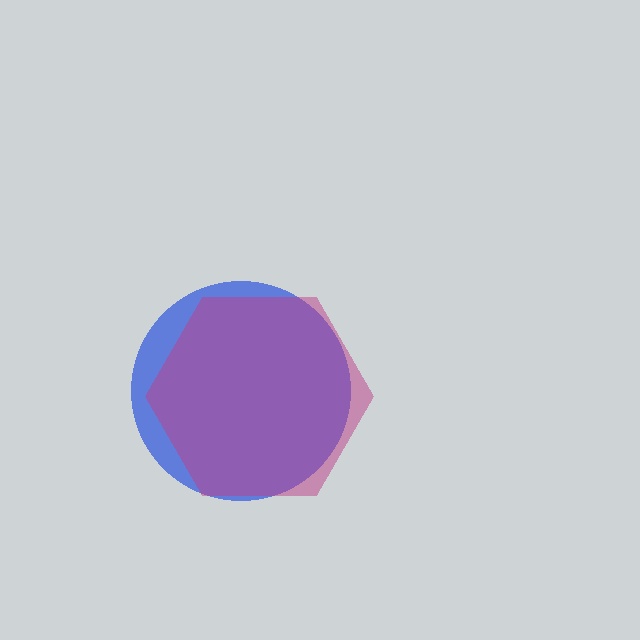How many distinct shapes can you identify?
There are 2 distinct shapes: a blue circle, a magenta hexagon.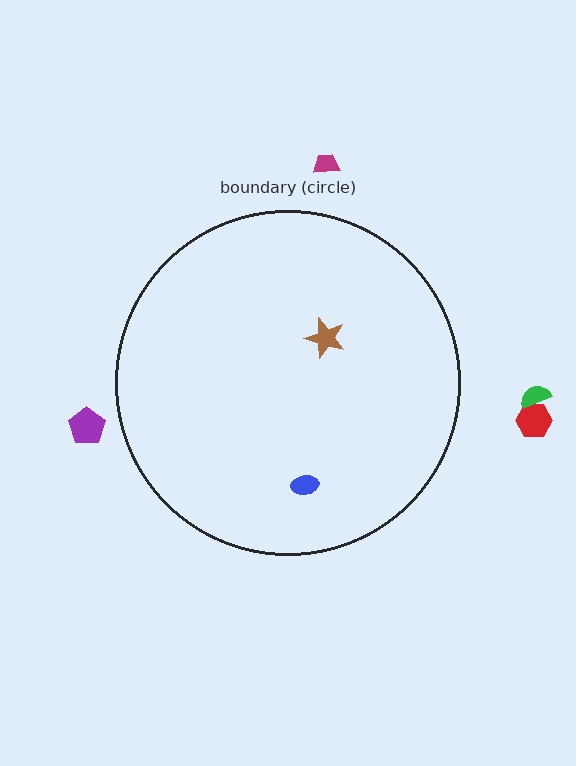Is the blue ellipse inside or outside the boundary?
Inside.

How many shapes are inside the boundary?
2 inside, 4 outside.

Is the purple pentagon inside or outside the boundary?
Outside.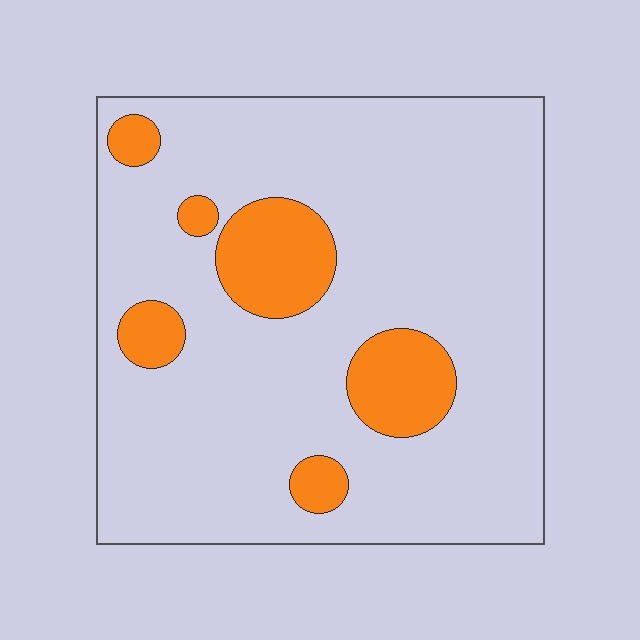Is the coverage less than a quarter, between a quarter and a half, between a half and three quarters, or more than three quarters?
Less than a quarter.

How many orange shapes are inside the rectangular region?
6.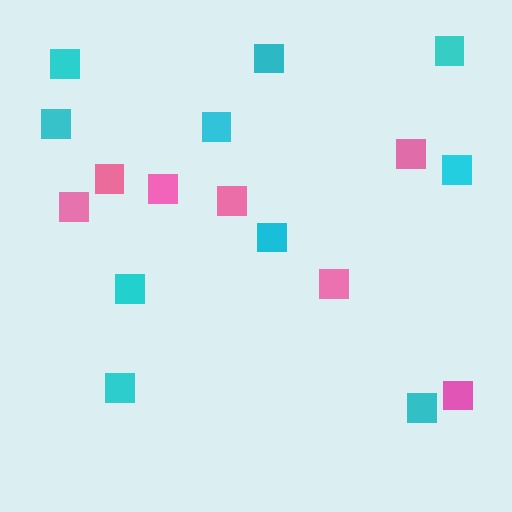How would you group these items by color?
There are 2 groups: one group of pink squares (7) and one group of cyan squares (10).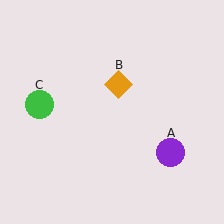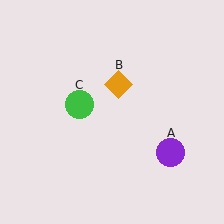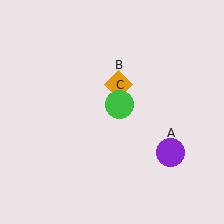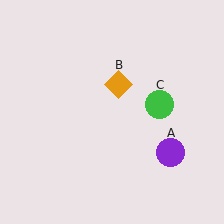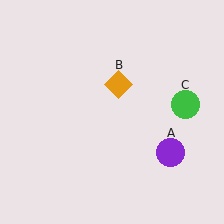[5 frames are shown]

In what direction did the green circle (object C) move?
The green circle (object C) moved right.